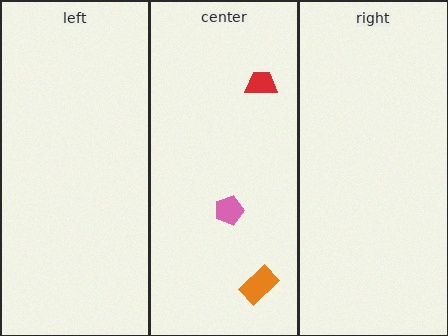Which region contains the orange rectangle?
The center region.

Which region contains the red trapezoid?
The center region.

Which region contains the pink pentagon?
The center region.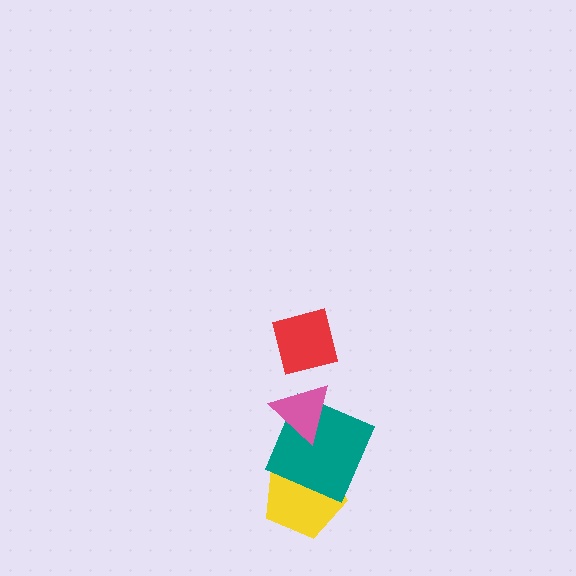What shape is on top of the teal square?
The pink triangle is on top of the teal square.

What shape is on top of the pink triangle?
The red square is on top of the pink triangle.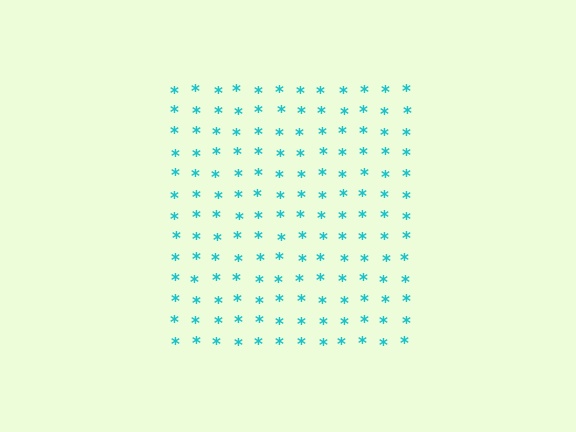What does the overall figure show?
The overall figure shows a square.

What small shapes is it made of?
It is made of small asterisks.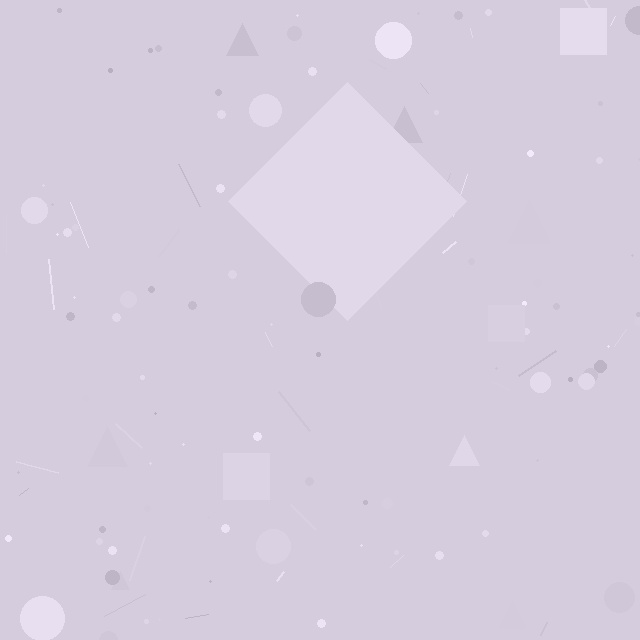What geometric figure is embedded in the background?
A diamond is embedded in the background.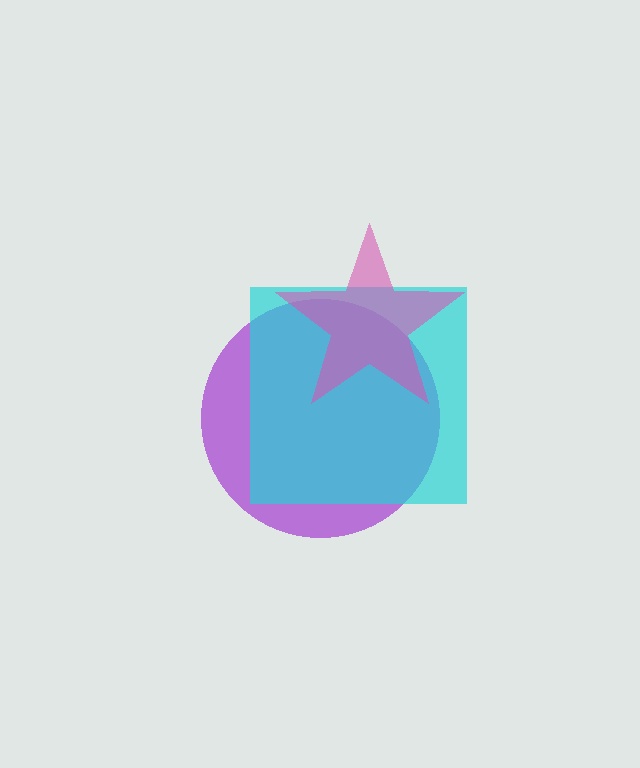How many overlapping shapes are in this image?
There are 3 overlapping shapes in the image.